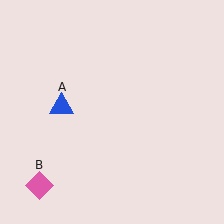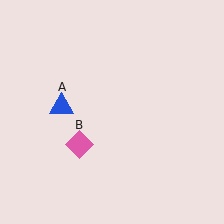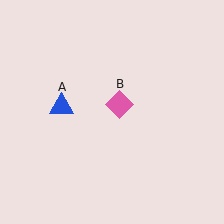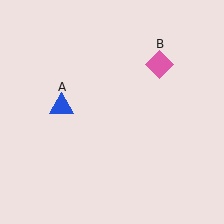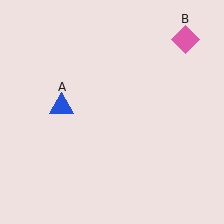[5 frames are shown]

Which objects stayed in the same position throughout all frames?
Blue triangle (object A) remained stationary.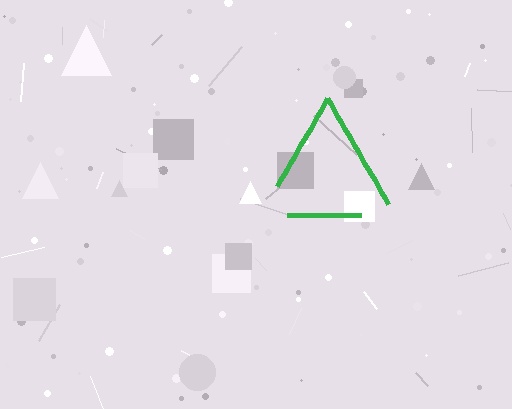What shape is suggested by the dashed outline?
The dashed outline suggests a triangle.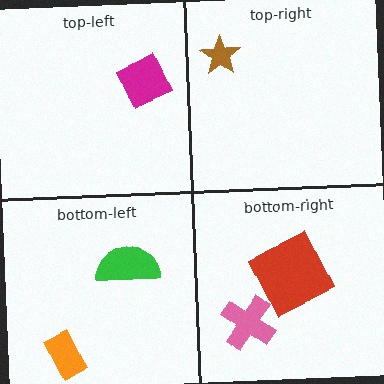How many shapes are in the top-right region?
1.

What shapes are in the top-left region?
The magenta diamond.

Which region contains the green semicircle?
The bottom-left region.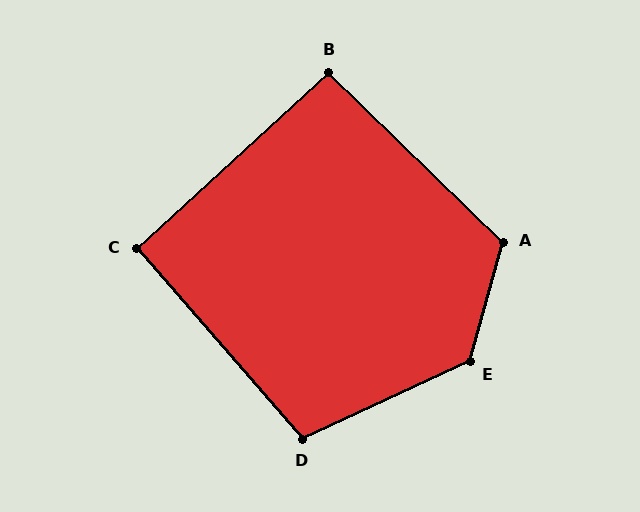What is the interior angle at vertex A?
Approximately 119 degrees (obtuse).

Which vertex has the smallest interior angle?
C, at approximately 91 degrees.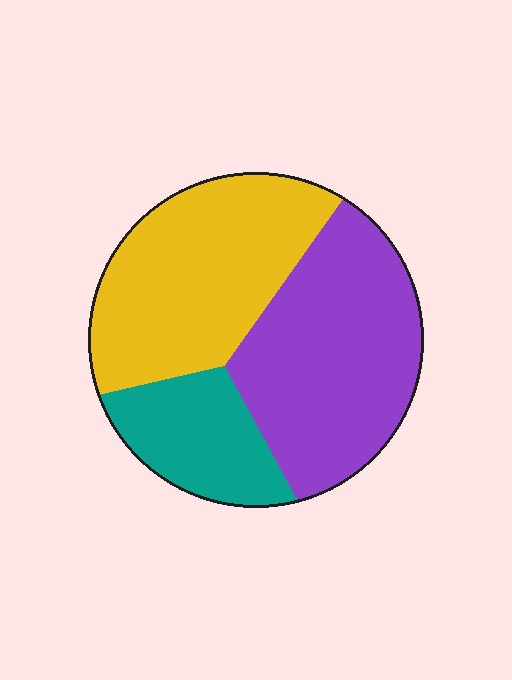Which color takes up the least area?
Teal, at roughly 20%.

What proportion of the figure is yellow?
Yellow takes up about two fifths (2/5) of the figure.